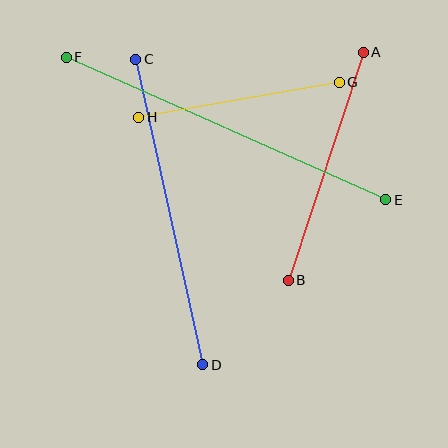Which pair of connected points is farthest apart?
Points E and F are farthest apart.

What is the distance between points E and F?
The distance is approximately 349 pixels.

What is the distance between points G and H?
The distance is approximately 204 pixels.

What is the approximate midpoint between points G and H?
The midpoint is at approximately (239, 100) pixels.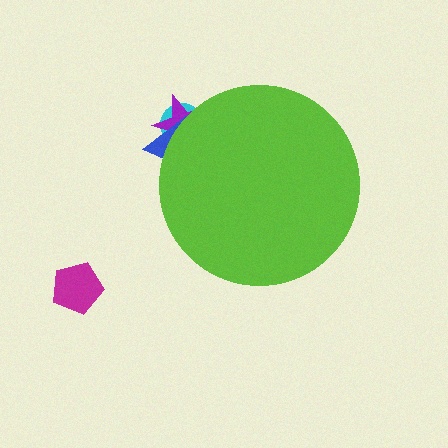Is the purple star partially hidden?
Yes, the purple star is partially hidden behind the lime circle.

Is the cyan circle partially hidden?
Yes, the cyan circle is partially hidden behind the lime circle.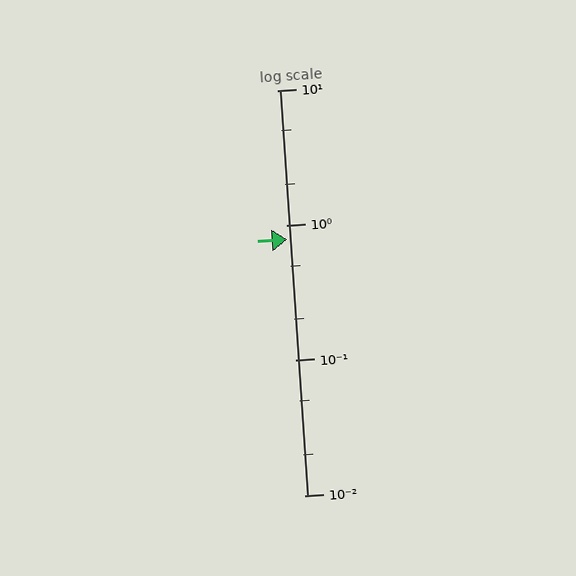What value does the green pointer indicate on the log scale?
The pointer indicates approximately 0.79.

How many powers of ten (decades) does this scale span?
The scale spans 3 decades, from 0.01 to 10.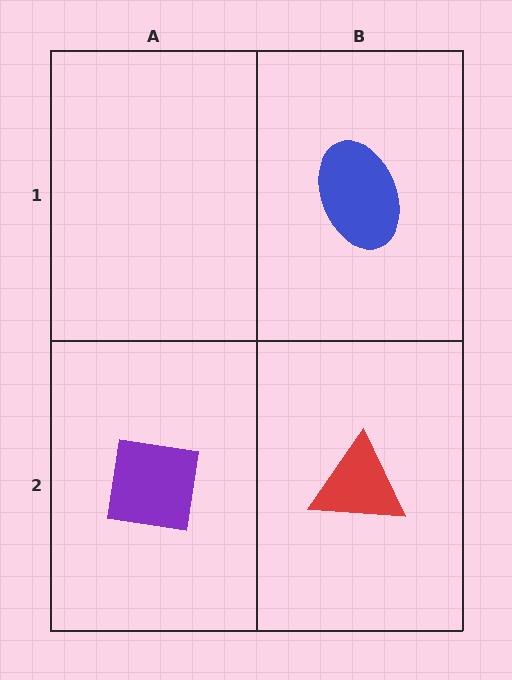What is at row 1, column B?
A blue ellipse.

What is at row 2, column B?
A red triangle.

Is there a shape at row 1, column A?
No, that cell is empty.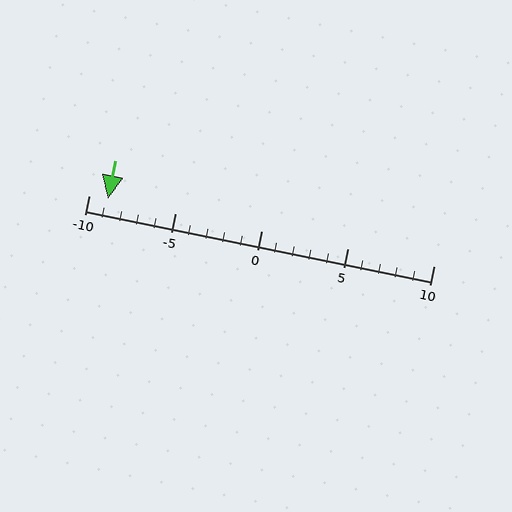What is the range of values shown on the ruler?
The ruler shows values from -10 to 10.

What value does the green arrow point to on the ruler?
The green arrow points to approximately -9.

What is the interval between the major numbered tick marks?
The major tick marks are spaced 5 units apart.